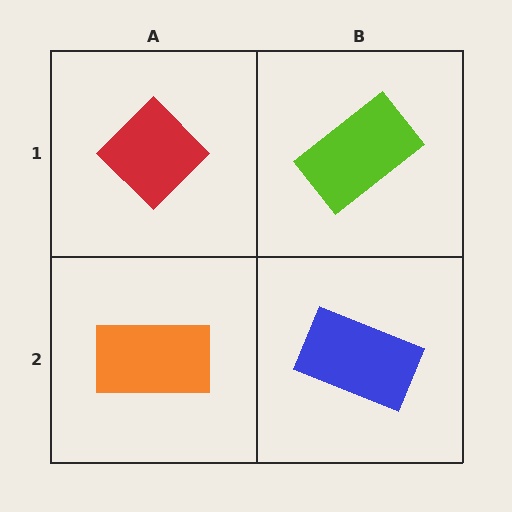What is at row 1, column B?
A lime rectangle.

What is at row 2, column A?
An orange rectangle.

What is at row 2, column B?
A blue rectangle.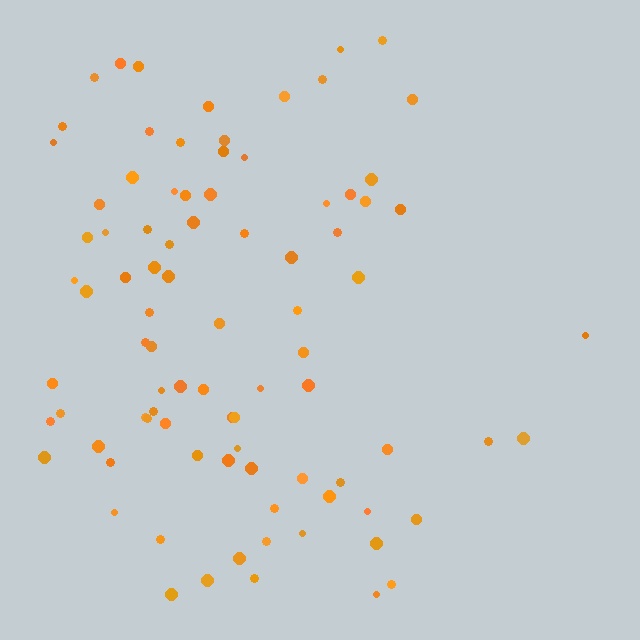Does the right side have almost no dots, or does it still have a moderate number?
Still a moderate number, just noticeably fewer than the left.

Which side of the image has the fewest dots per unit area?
The right.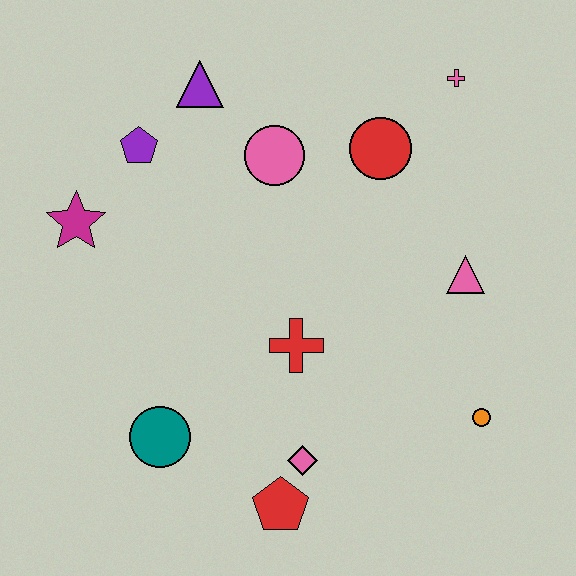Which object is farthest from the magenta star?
The orange circle is farthest from the magenta star.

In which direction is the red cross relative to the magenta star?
The red cross is to the right of the magenta star.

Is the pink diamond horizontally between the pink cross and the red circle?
No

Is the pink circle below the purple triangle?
Yes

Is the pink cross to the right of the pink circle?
Yes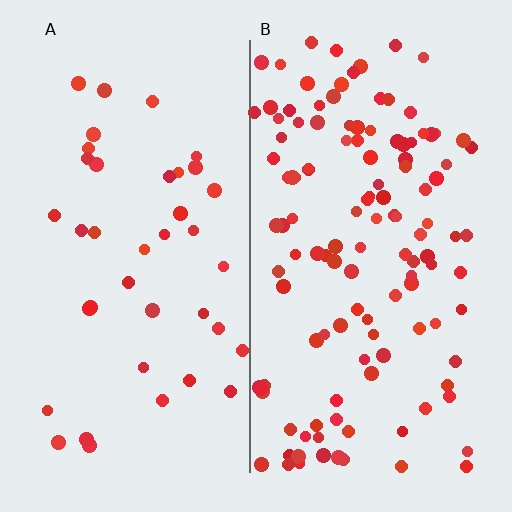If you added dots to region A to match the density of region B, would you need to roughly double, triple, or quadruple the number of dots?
Approximately triple.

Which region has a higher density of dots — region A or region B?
B (the right).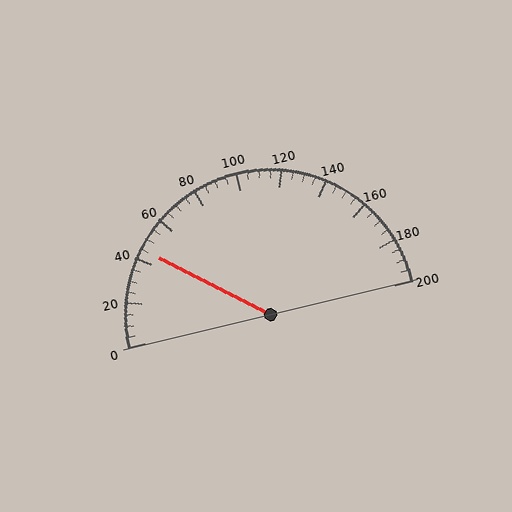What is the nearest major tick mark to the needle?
The nearest major tick mark is 40.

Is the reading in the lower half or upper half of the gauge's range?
The reading is in the lower half of the range (0 to 200).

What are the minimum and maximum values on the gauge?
The gauge ranges from 0 to 200.